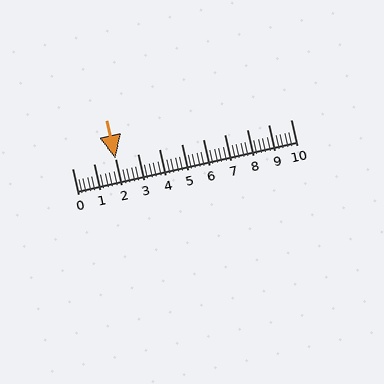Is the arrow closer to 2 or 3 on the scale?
The arrow is closer to 2.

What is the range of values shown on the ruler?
The ruler shows values from 0 to 10.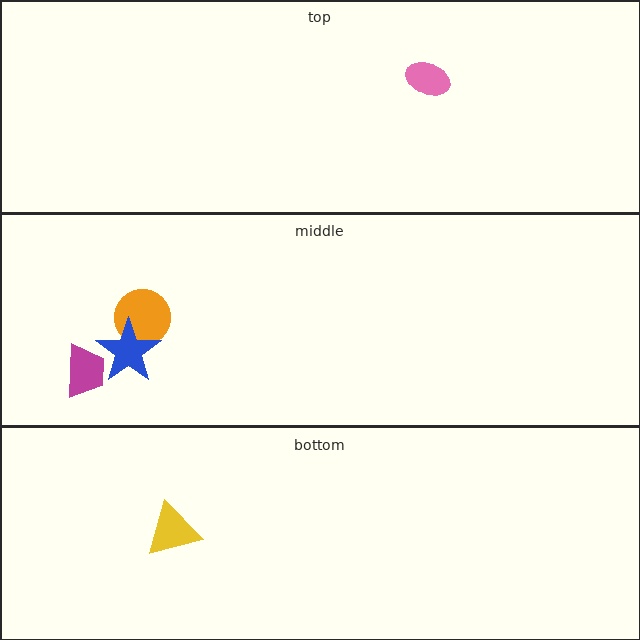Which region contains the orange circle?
The middle region.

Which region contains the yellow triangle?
The bottom region.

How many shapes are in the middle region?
3.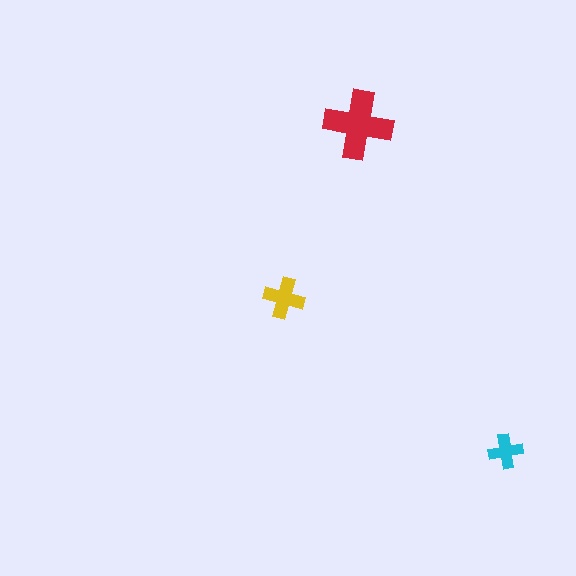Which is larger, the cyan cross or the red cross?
The red one.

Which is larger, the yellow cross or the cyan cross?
The yellow one.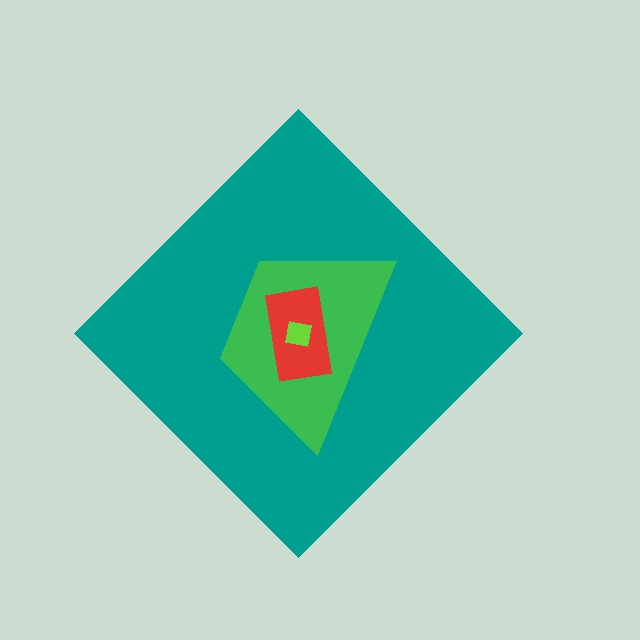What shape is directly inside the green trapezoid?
The red rectangle.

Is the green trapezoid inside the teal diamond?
Yes.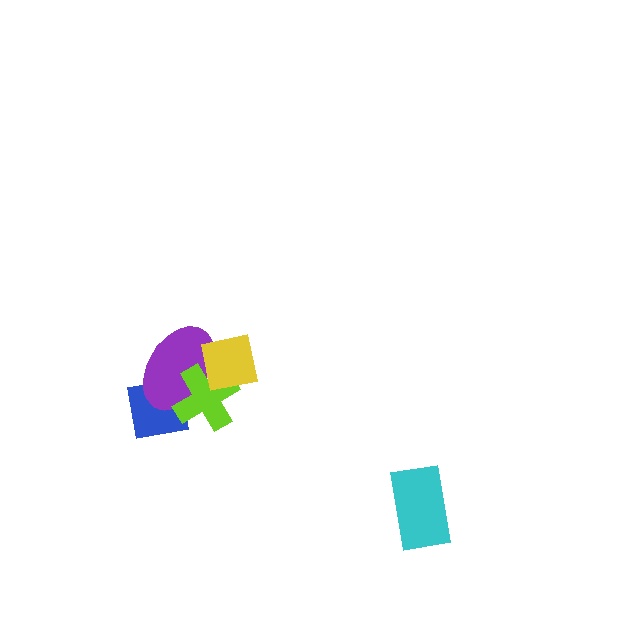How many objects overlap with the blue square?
2 objects overlap with the blue square.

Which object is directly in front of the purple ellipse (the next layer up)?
The lime cross is directly in front of the purple ellipse.